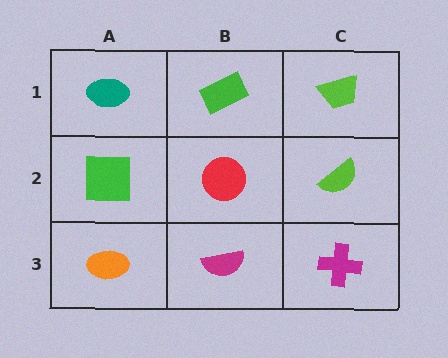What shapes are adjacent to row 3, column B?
A red circle (row 2, column B), an orange ellipse (row 3, column A), a magenta cross (row 3, column C).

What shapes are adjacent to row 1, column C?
A lime semicircle (row 2, column C), a green rectangle (row 1, column B).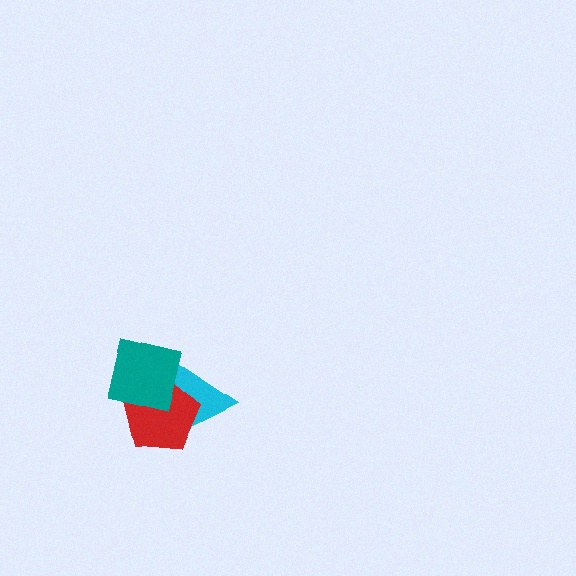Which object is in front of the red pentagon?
The teal square is in front of the red pentagon.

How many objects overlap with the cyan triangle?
2 objects overlap with the cyan triangle.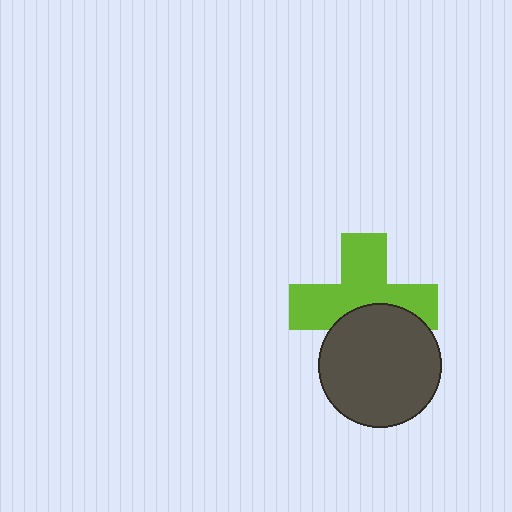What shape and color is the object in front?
The object in front is a dark gray circle.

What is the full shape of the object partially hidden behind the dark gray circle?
The partially hidden object is a lime cross.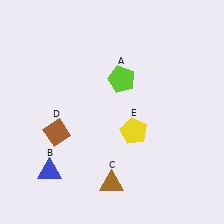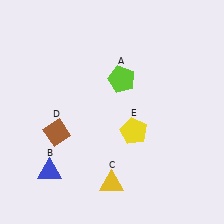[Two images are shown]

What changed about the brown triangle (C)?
In Image 1, C is brown. In Image 2, it changed to yellow.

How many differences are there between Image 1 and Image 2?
There is 1 difference between the two images.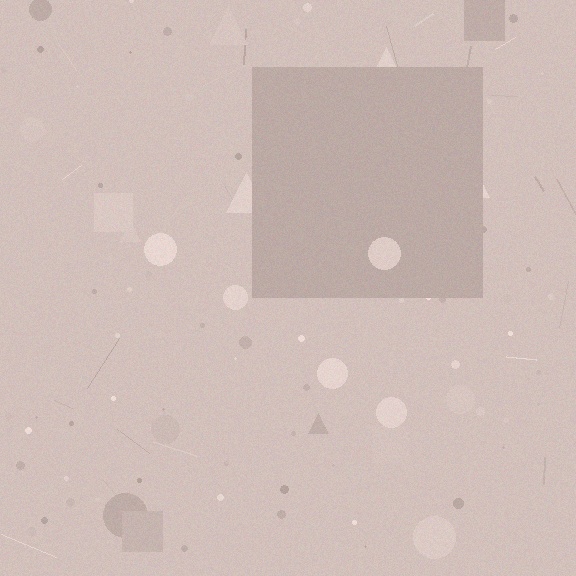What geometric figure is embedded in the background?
A square is embedded in the background.